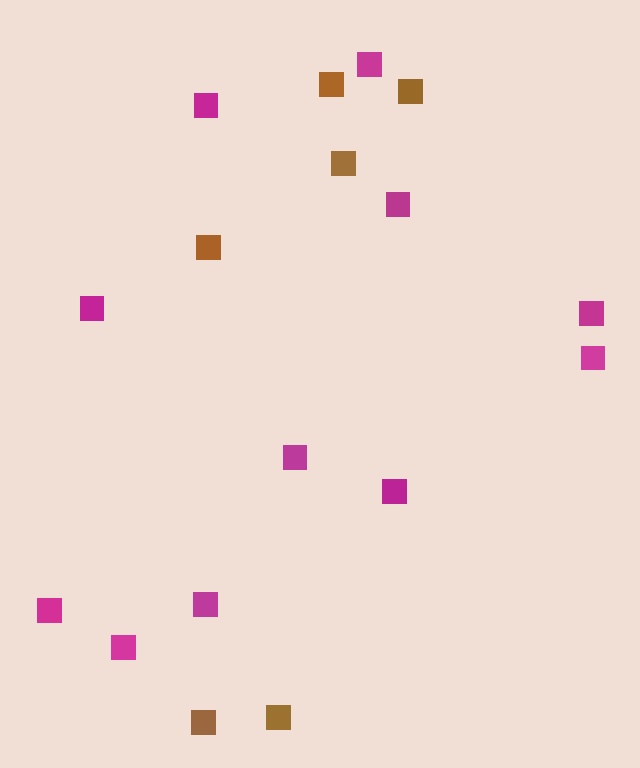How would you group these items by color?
There are 2 groups: one group of magenta squares (11) and one group of brown squares (6).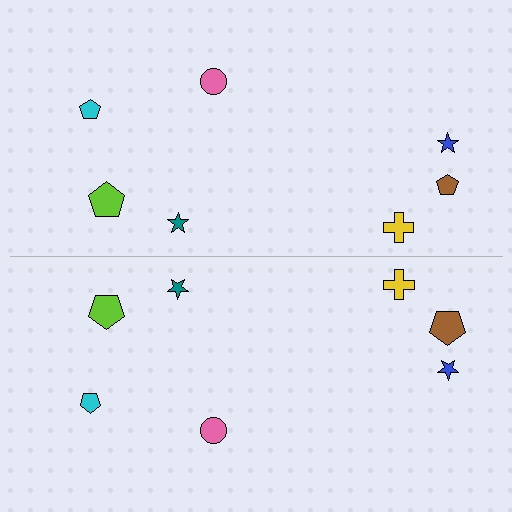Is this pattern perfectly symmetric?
No, the pattern is not perfectly symmetric. The brown pentagon on the bottom side has a different size than its mirror counterpart.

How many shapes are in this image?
There are 14 shapes in this image.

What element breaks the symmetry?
The brown pentagon on the bottom side has a different size than its mirror counterpart.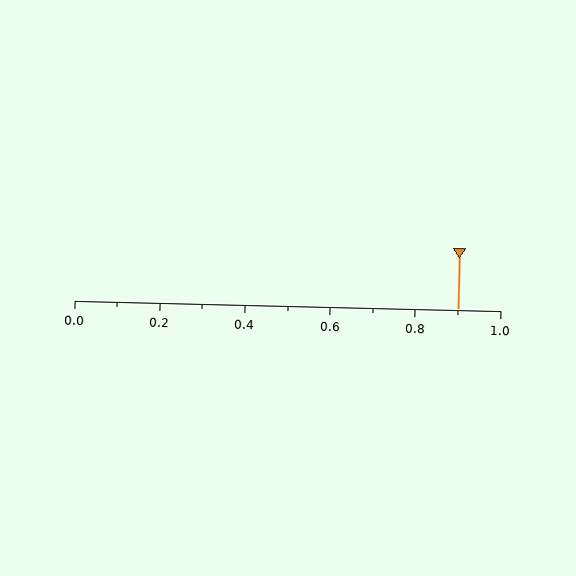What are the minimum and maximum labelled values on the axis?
The axis runs from 0.0 to 1.0.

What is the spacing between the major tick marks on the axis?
The major ticks are spaced 0.2 apart.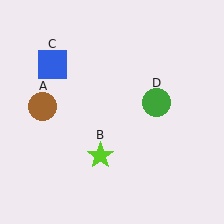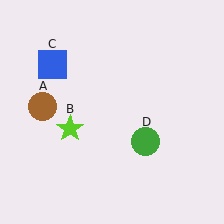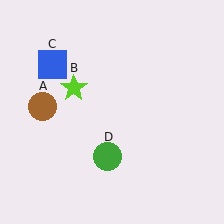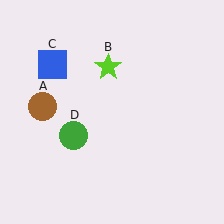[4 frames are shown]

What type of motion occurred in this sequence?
The lime star (object B), green circle (object D) rotated clockwise around the center of the scene.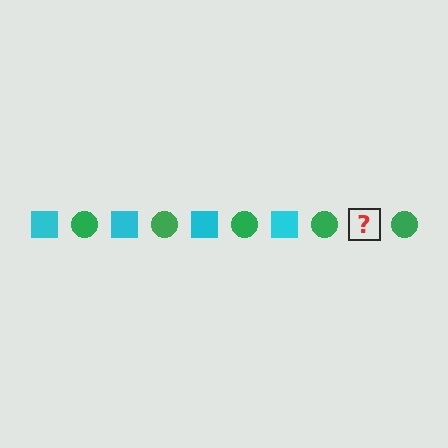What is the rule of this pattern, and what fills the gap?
The rule is that the pattern alternates between cyan square and green circle. The gap should be filled with a cyan square.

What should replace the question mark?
The question mark should be replaced with a cyan square.